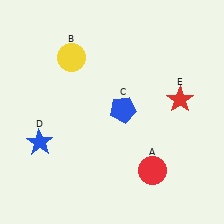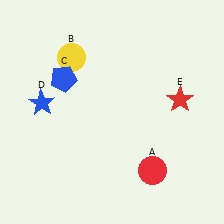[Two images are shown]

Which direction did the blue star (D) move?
The blue star (D) moved up.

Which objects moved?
The objects that moved are: the blue pentagon (C), the blue star (D).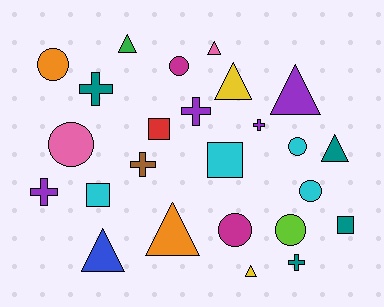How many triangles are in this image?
There are 8 triangles.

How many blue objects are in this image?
There is 1 blue object.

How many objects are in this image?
There are 25 objects.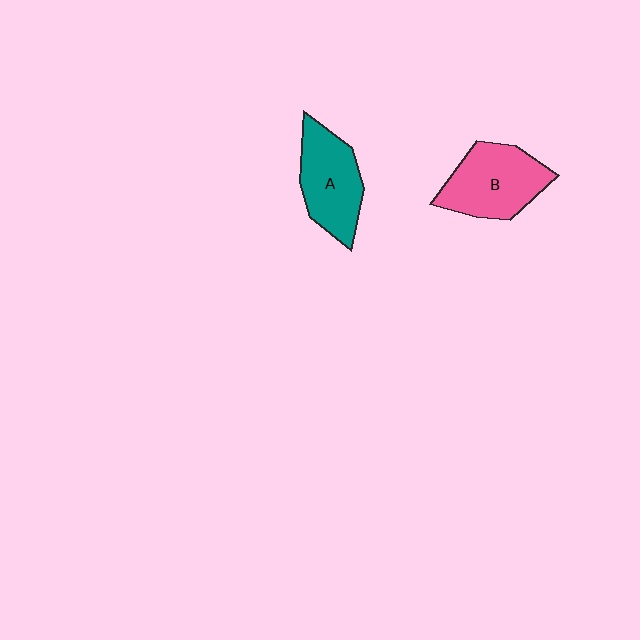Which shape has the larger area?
Shape B (pink).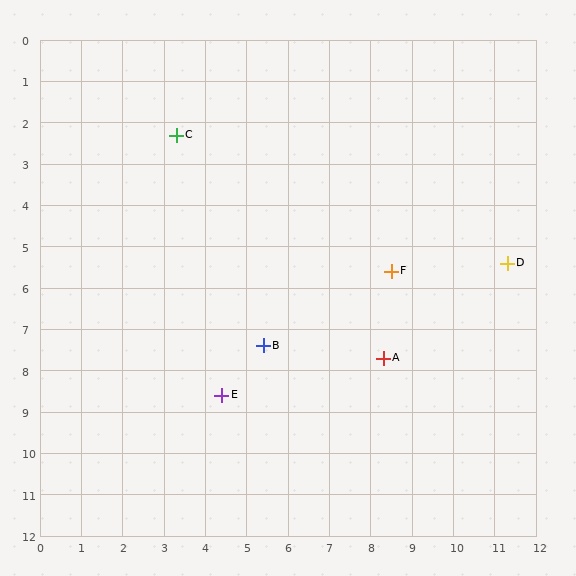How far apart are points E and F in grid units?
Points E and F are about 5.1 grid units apart.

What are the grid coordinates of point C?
Point C is at approximately (3.3, 2.3).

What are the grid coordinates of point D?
Point D is at approximately (11.3, 5.4).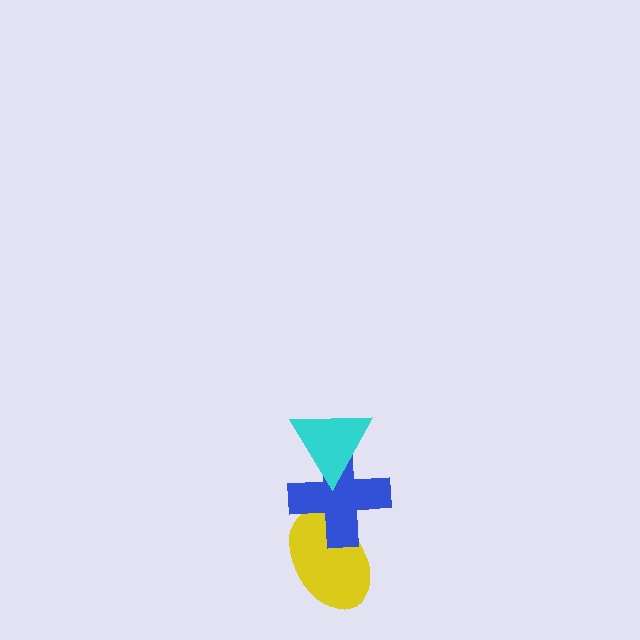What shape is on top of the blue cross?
The cyan triangle is on top of the blue cross.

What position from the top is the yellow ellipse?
The yellow ellipse is 3rd from the top.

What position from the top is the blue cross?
The blue cross is 2nd from the top.